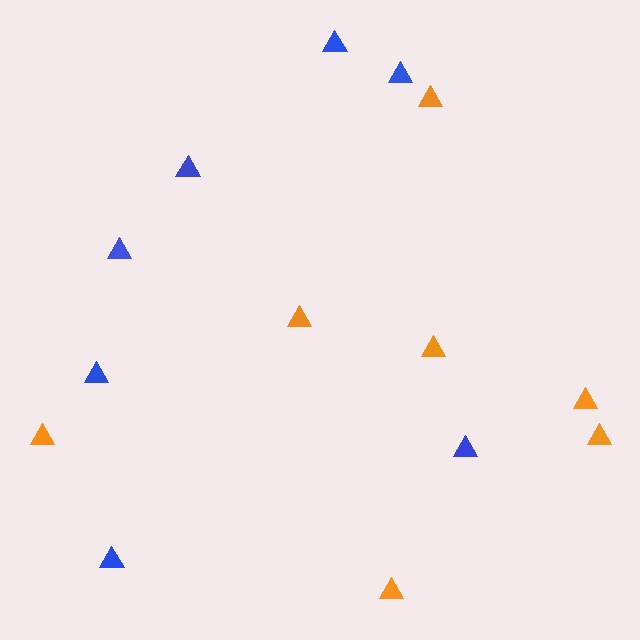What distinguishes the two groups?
There are 2 groups: one group of blue triangles (7) and one group of orange triangles (7).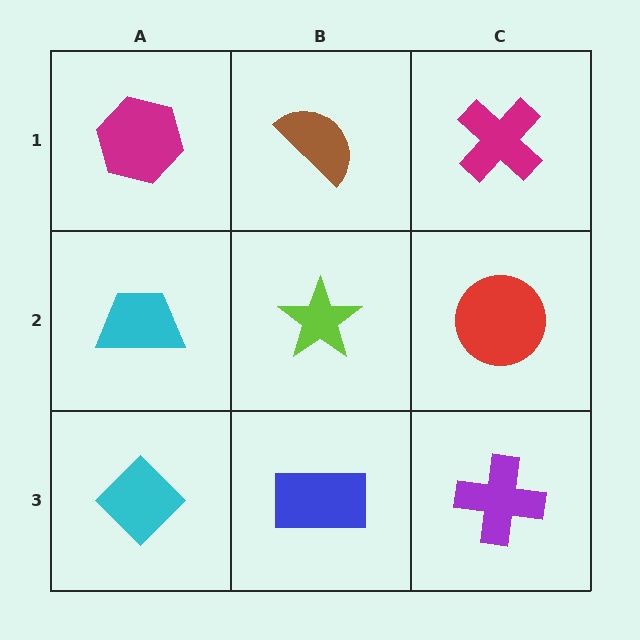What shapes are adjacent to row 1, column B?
A lime star (row 2, column B), a magenta hexagon (row 1, column A), a magenta cross (row 1, column C).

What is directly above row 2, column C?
A magenta cross.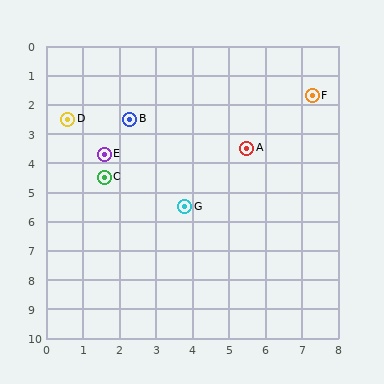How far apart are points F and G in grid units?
Points F and G are about 5.2 grid units apart.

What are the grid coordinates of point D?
Point D is at approximately (0.6, 2.5).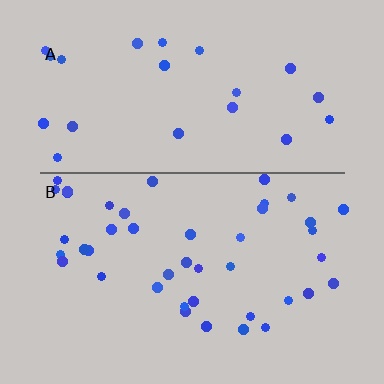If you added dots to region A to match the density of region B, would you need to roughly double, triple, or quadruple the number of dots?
Approximately double.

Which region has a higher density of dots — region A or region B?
B (the bottom).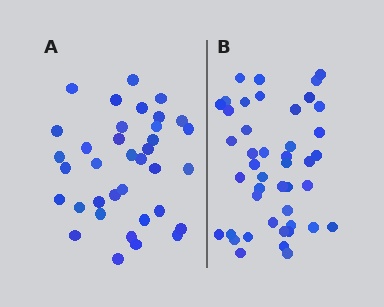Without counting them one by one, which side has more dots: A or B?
Region B (the right region) has more dots.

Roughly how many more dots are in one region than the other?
Region B has roughly 8 or so more dots than region A.